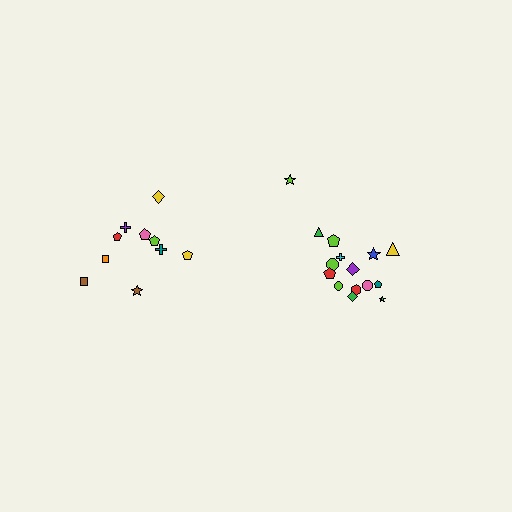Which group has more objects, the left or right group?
The right group.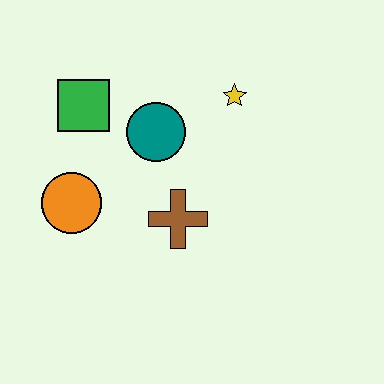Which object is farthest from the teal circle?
The orange circle is farthest from the teal circle.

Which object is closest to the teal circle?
The green square is closest to the teal circle.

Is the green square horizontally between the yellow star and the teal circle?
No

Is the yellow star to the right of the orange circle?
Yes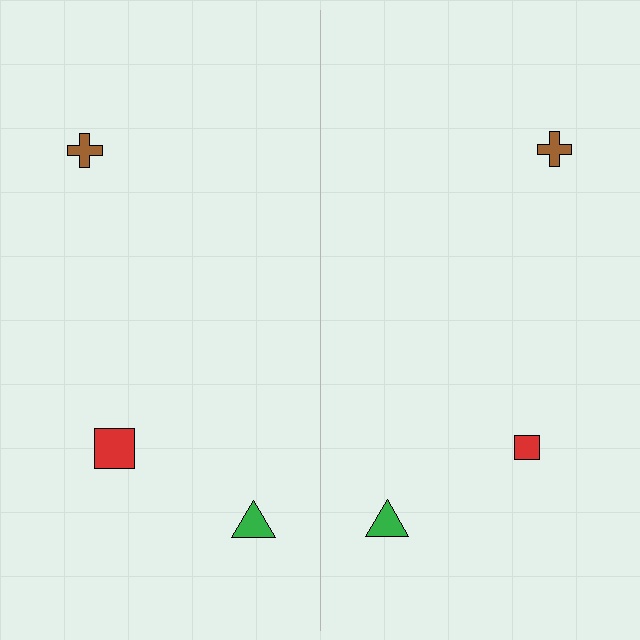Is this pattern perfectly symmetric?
No, the pattern is not perfectly symmetric. The red square on the right side has a different size than its mirror counterpart.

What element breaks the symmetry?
The red square on the right side has a different size than its mirror counterpart.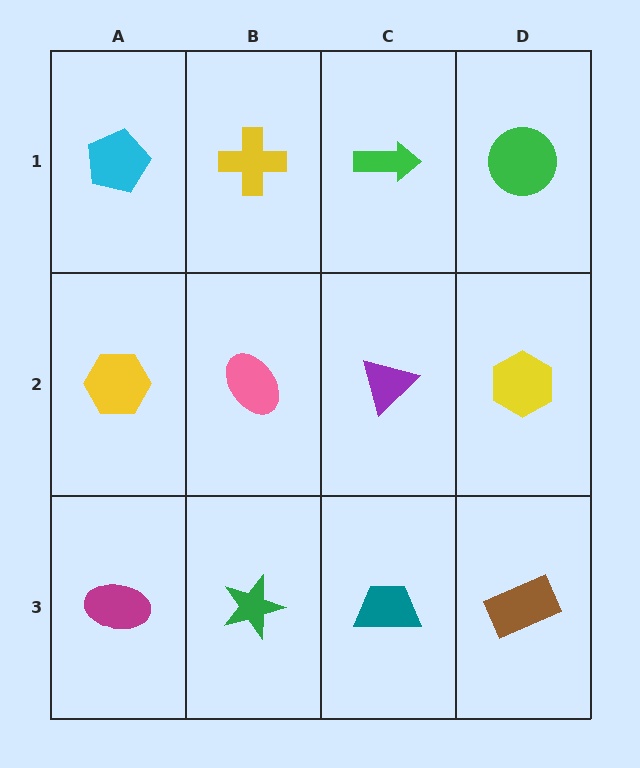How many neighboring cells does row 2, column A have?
3.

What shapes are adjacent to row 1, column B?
A pink ellipse (row 2, column B), a cyan pentagon (row 1, column A), a green arrow (row 1, column C).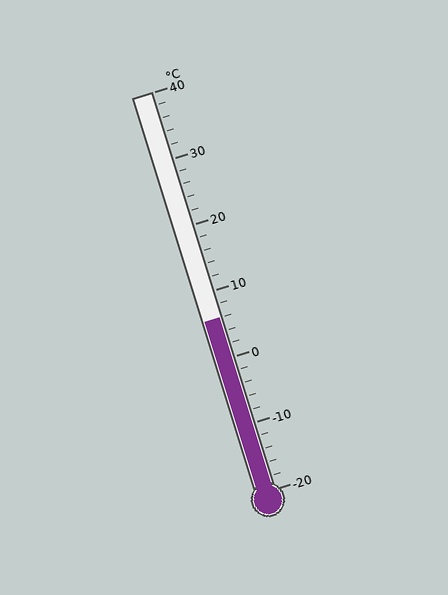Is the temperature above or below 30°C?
The temperature is below 30°C.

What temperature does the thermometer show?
The thermometer shows approximately 6°C.